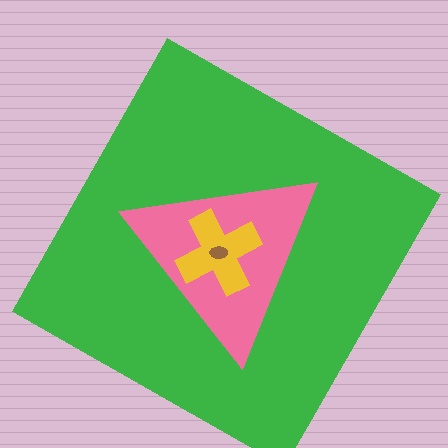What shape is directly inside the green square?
The pink triangle.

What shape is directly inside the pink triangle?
The yellow cross.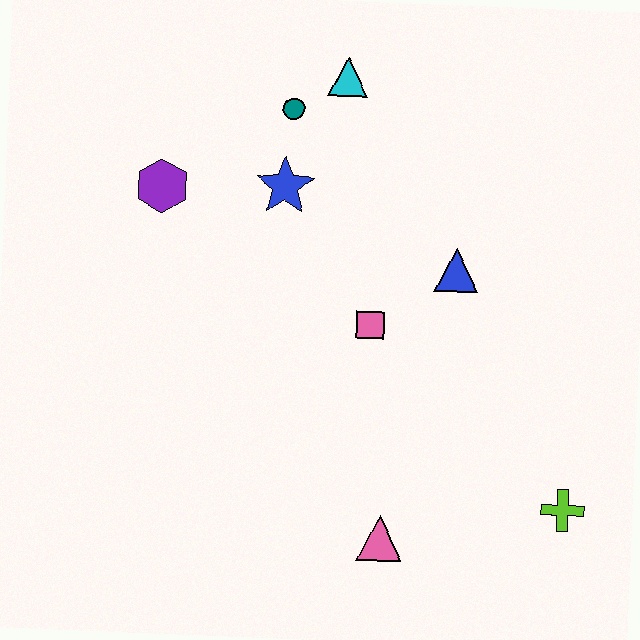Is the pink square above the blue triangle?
No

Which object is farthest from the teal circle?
The lime cross is farthest from the teal circle.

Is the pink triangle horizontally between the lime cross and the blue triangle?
No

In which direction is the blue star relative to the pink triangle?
The blue star is above the pink triangle.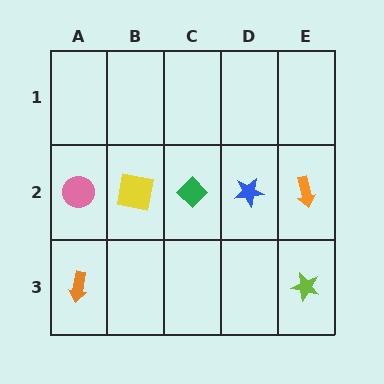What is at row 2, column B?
A yellow square.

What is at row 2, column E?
An orange arrow.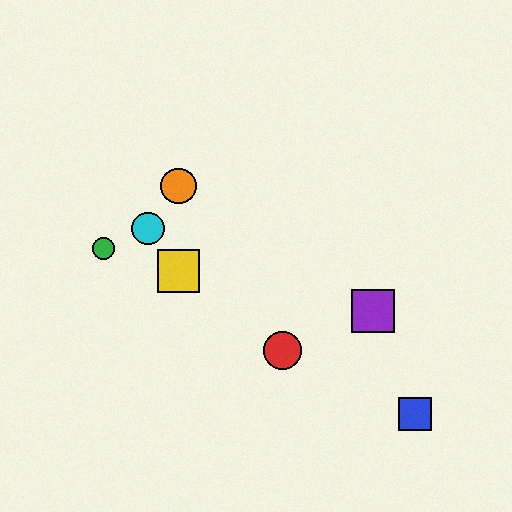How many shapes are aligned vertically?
2 shapes (the yellow square, the orange circle) are aligned vertically.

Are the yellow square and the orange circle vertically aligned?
Yes, both are at x≈178.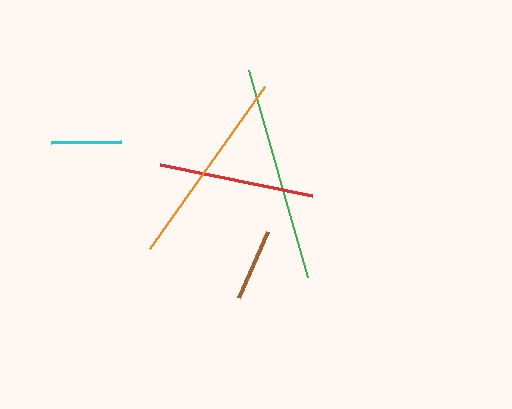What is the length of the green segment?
The green segment is approximately 215 pixels long.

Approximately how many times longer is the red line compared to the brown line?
The red line is approximately 2.2 times the length of the brown line.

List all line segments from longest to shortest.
From longest to shortest: green, orange, red, brown, cyan.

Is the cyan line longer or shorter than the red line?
The red line is longer than the cyan line.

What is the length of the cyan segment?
The cyan segment is approximately 70 pixels long.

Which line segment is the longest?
The green line is the longest at approximately 215 pixels.